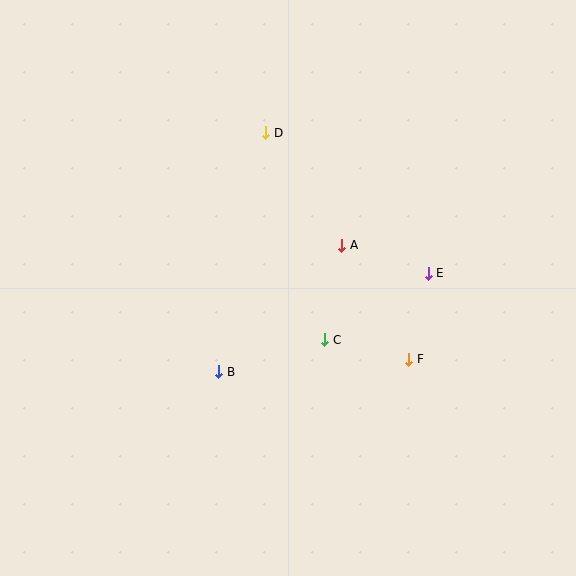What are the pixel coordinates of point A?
Point A is at (342, 245).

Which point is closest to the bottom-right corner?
Point F is closest to the bottom-right corner.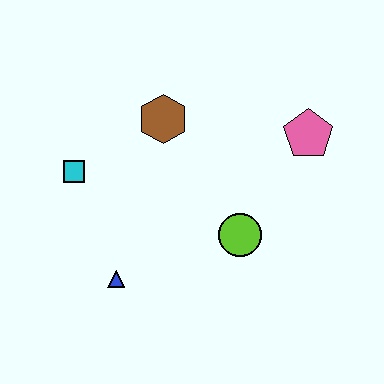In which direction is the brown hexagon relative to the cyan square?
The brown hexagon is to the right of the cyan square.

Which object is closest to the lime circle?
The pink pentagon is closest to the lime circle.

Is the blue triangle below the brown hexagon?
Yes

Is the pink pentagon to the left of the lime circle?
No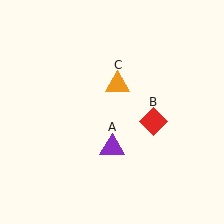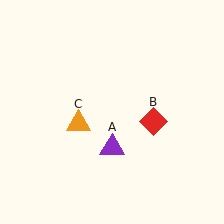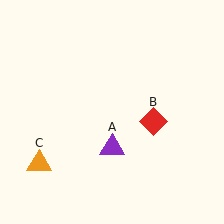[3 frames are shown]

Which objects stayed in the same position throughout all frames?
Purple triangle (object A) and red diamond (object B) remained stationary.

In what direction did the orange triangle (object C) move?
The orange triangle (object C) moved down and to the left.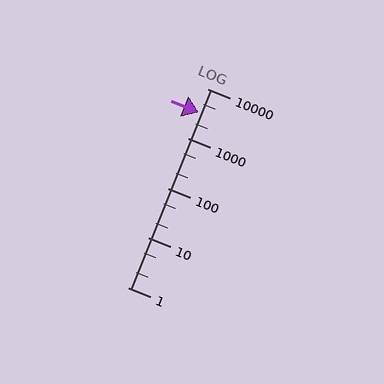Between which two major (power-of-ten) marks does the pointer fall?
The pointer is between 1000 and 10000.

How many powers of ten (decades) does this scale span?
The scale spans 4 decades, from 1 to 10000.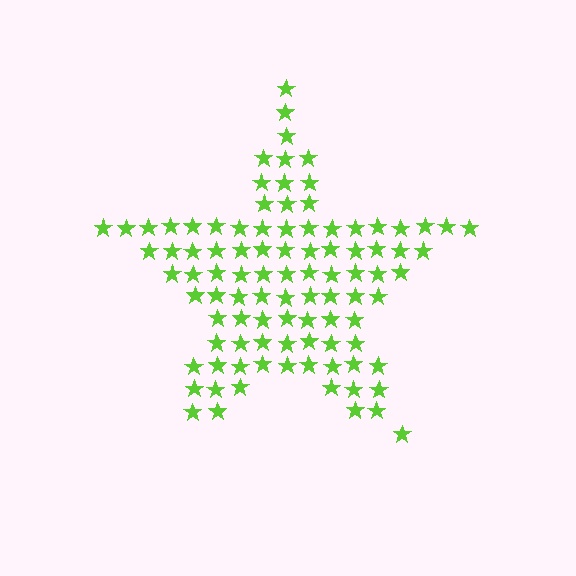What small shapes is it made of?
It is made of small stars.